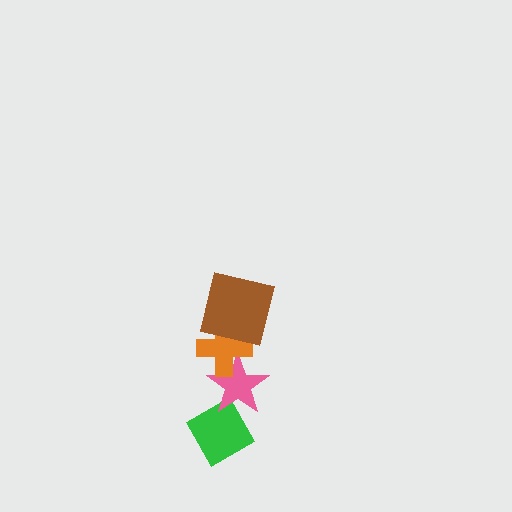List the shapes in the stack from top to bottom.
From top to bottom: the brown square, the orange cross, the pink star, the green diamond.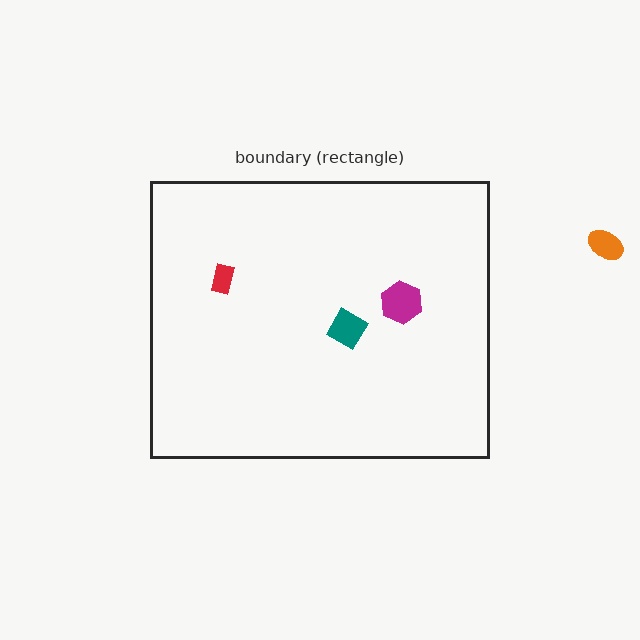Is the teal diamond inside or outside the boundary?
Inside.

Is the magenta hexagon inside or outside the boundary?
Inside.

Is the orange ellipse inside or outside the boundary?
Outside.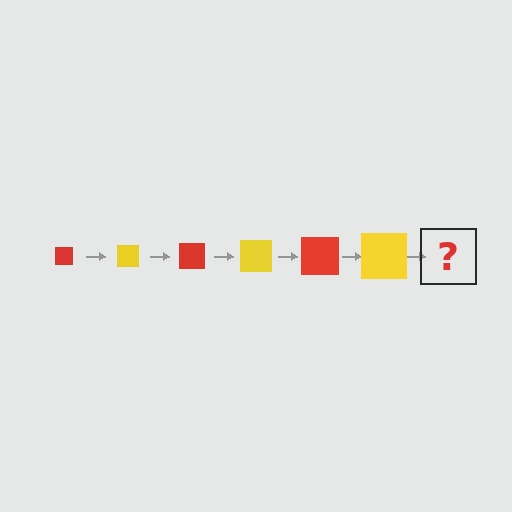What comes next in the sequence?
The next element should be a red square, larger than the previous one.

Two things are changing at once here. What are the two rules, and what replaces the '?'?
The two rules are that the square grows larger each step and the color cycles through red and yellow. The '?' should be a red square, larger than the previous one.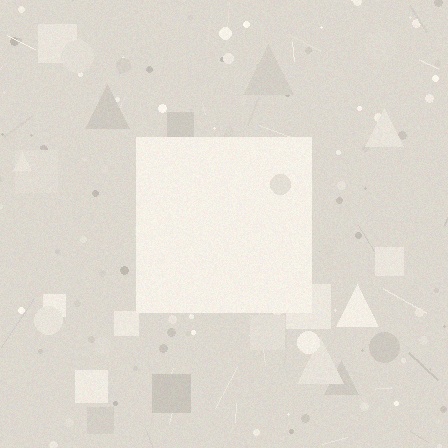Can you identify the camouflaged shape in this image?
The camouflaged shape is a square.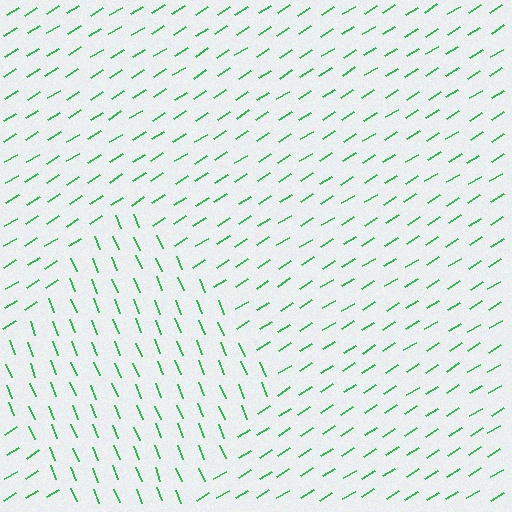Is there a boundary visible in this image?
Yes, there is a texture boundary formed by a change in line orientation.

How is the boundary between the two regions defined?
The boundary is defined purely by a change in line orientation (approximately 80 degrees difference). All lines are the same color and thickness.